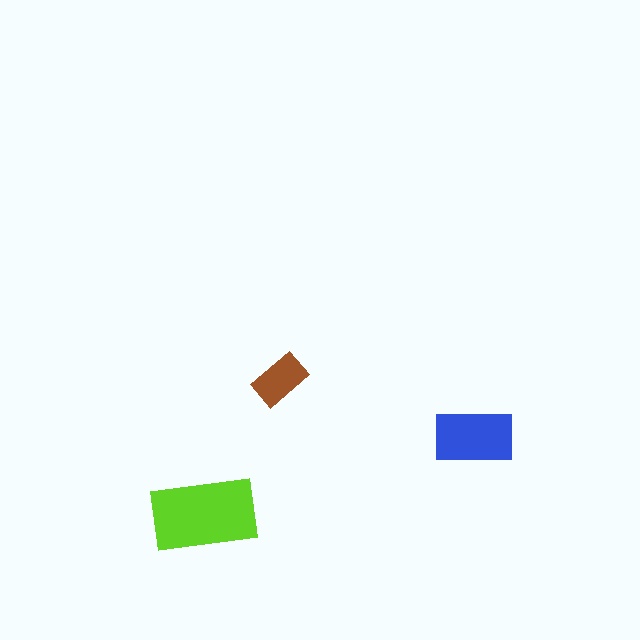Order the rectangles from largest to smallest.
the lime one, the blue one, the brown one.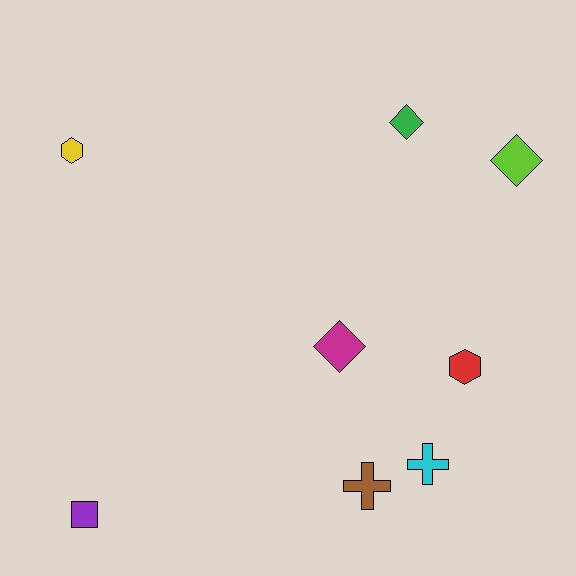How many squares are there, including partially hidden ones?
There is 1 square.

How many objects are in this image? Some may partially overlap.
There are 8 objects.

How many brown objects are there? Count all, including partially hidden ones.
There is 1 brown object.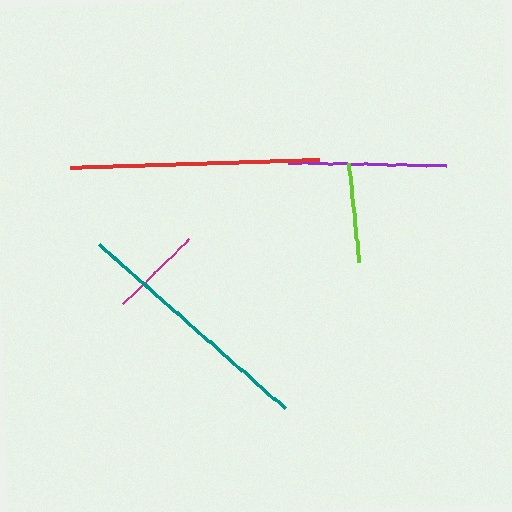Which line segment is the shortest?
The magenta line is the shortest at approximately 92 pixels.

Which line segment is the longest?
The red line is the longest at approximately 249 pixels.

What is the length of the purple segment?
The purple segment is approximately 159 pixels long.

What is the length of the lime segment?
The lime segment is approximately 100 pixels long.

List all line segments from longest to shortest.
From longest to shortest: red, teal, purple, lime, magenta.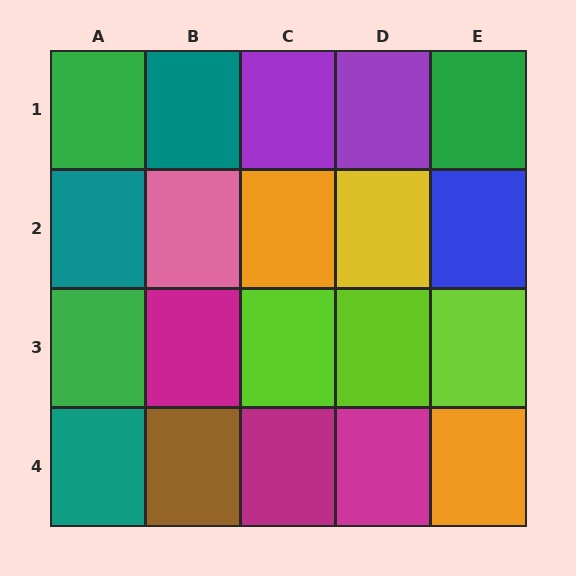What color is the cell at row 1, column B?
Teal.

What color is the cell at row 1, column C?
Purple.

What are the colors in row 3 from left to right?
Green, magenta, lime, lime, lime.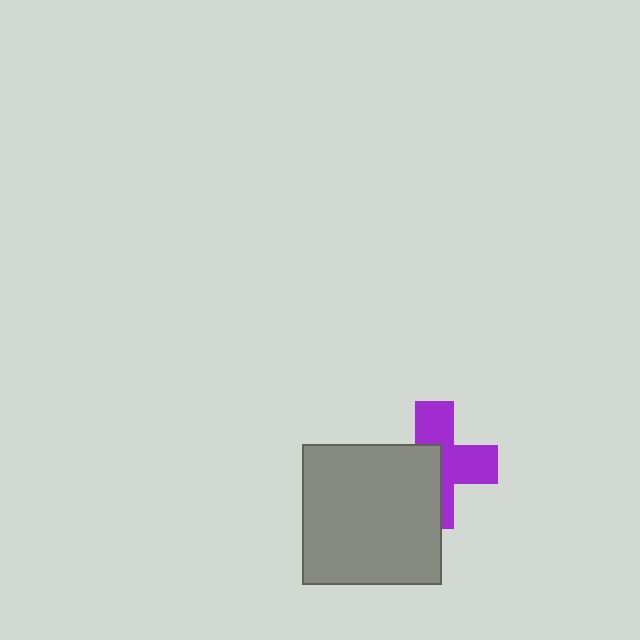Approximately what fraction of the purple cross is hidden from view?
Roughly 48% of the purple cross is hidden behind the gray square.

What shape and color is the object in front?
The object in front is a gray square.